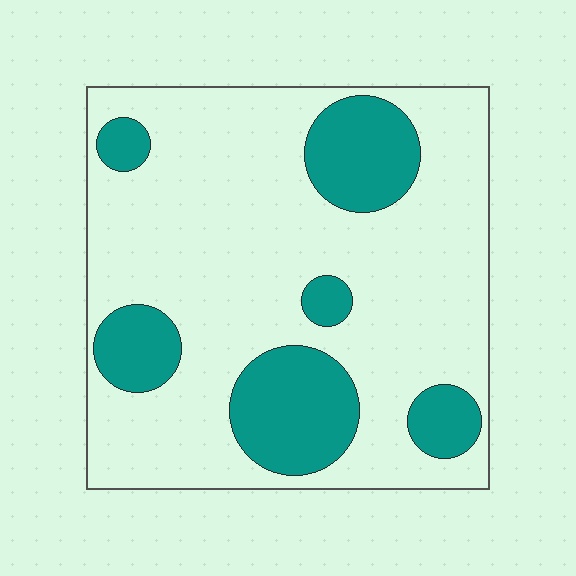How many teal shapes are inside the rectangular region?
6.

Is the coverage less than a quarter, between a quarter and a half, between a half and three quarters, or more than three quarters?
Less than a quarter.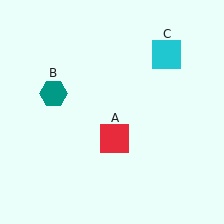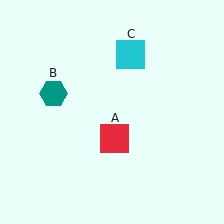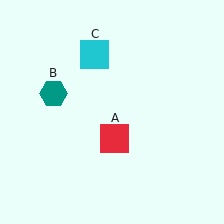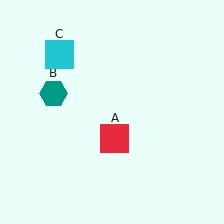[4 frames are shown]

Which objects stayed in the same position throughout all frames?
Red square (object A) and teal hexagon (object B) remained stationary.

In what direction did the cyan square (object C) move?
The cyan square (object C) moved left.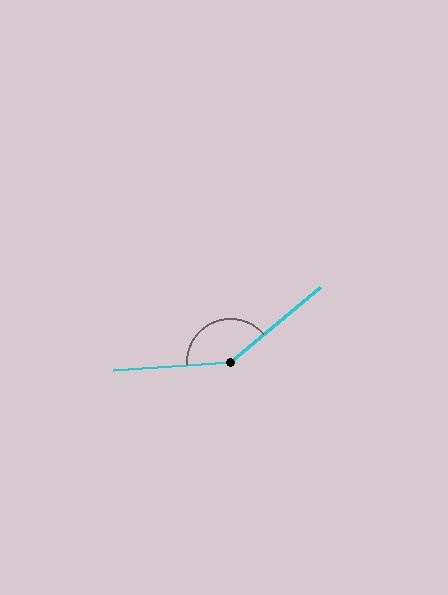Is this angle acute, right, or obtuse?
It is obtuse.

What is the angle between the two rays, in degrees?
Approximately 144 degrees.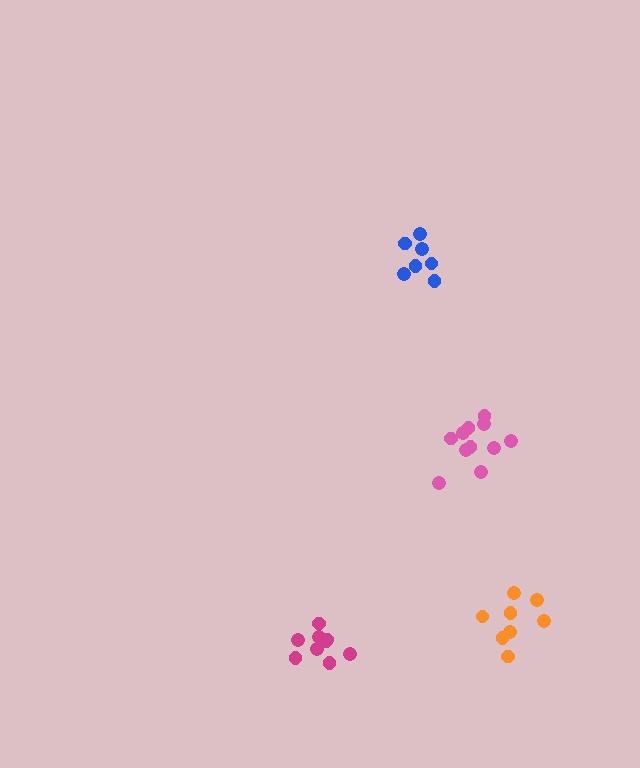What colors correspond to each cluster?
The clusters are colored: pink, orange, blue, magenta.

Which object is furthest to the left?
The magenta cluster is leftmost.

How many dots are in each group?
Group 1: 11 dots, Group 2: 8 dots, Group 3: 7 dots, Group 4: 9 dots (35 total).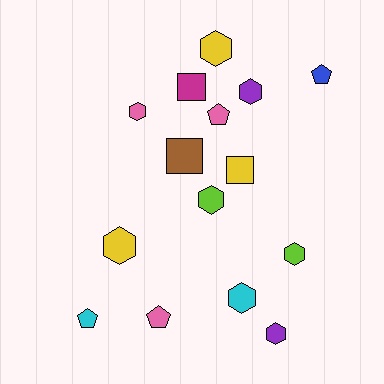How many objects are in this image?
There are 15 objects.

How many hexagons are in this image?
There are 8 hexagons.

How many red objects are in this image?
There are no red objects.